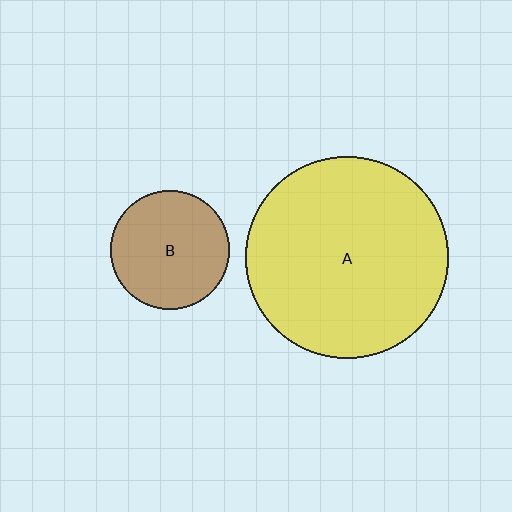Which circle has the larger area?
Circle A (yellow).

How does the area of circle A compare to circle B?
Approximately 2.9 times.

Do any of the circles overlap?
No, none of the circles overlap.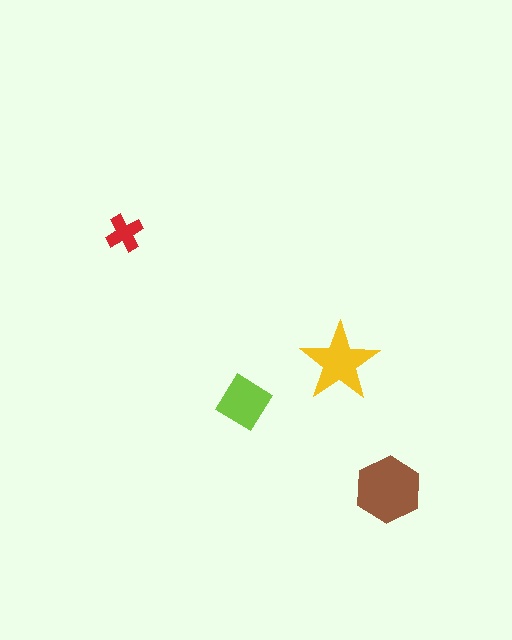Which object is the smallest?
The red cross.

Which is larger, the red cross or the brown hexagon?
The brown hexagon.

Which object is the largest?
The brown hexagon.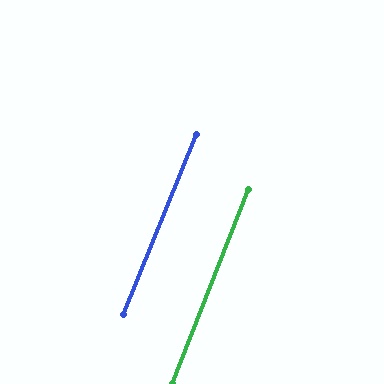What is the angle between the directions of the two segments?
Approximately 1 degree.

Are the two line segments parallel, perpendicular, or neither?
Parallel — their directions differ by only 0.7°.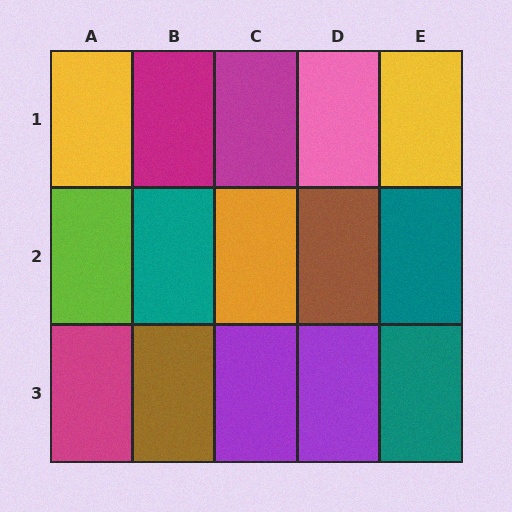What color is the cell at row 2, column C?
Orange.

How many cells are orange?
1 cell is orange.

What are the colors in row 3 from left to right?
Magenta, brown, purple, purple, teal.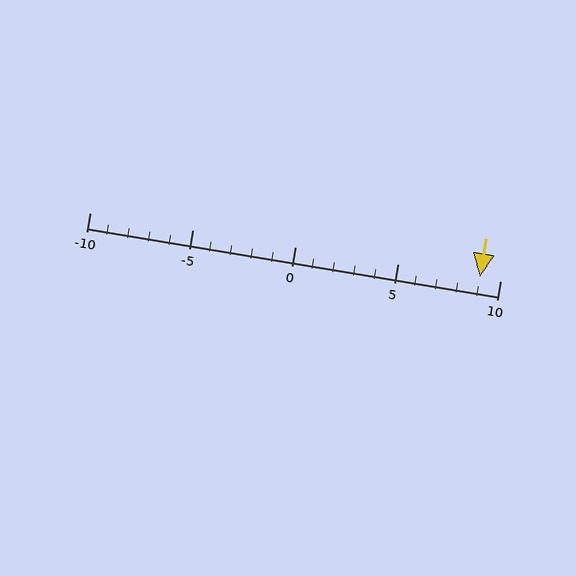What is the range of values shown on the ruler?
The ruler shows values from -10 to 10.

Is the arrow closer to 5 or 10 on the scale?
The arrow is closer to 10.